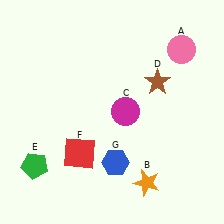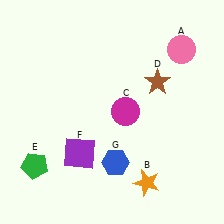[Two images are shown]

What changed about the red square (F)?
In Image 1, F is red. In Image 2, it changed to purple.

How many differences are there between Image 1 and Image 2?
There is 1 difference between the two images.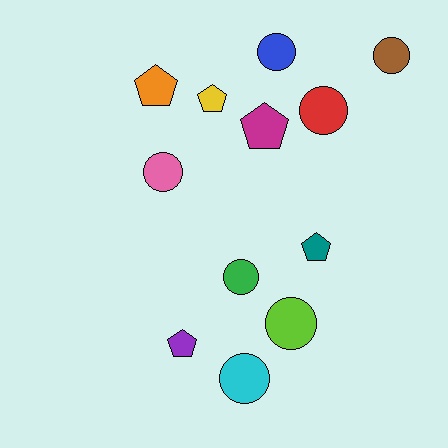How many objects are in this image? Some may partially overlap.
There are 12 objects.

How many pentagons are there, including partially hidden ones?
There are 5 pentagons.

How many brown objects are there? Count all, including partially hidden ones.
There is 1 brown object.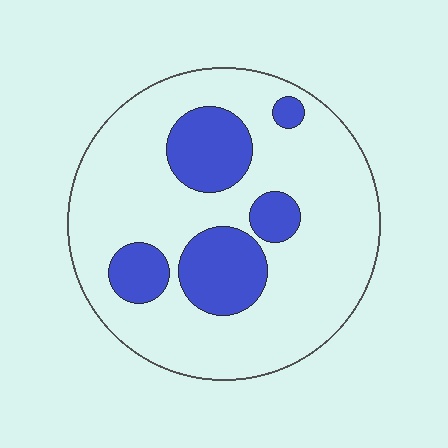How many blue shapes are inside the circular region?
5.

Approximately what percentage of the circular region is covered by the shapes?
Approximately 25%.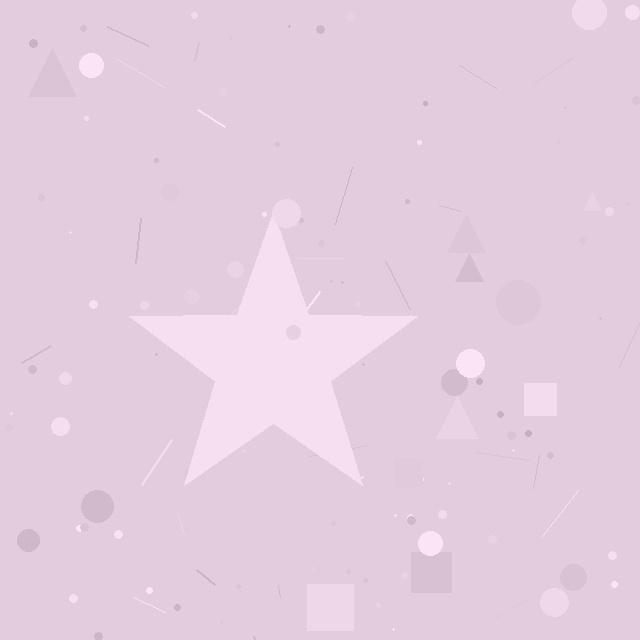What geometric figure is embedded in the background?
A star is embedded in the background.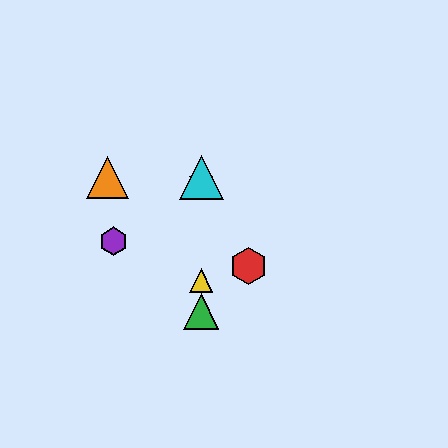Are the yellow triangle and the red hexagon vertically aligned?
No, the yellow triangle is at x≈201 and the red hexagon is at x≈249.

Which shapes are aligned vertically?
The blue star, the green triangle, the yellow triangle, the cyan triangle are aligned vertically.